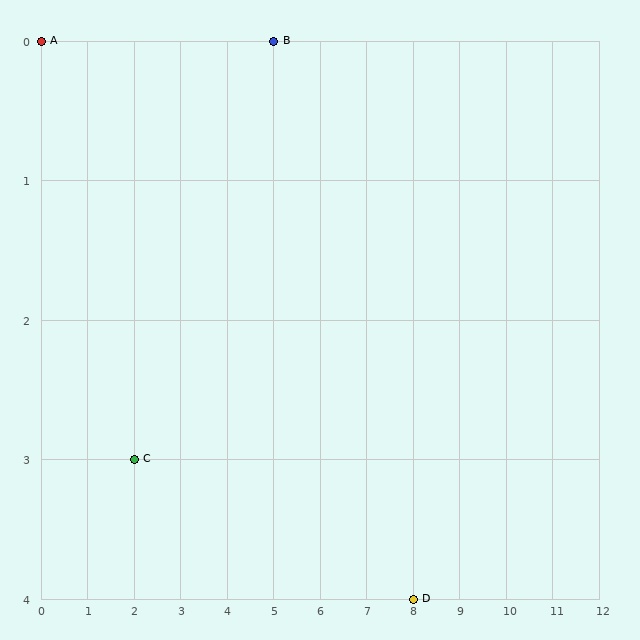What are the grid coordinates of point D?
Point D is at grid coordinates (8, 4).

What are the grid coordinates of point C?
Point C is at grid coordinates (2, 3).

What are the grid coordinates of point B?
Point B is at grid coordinates (5, 0).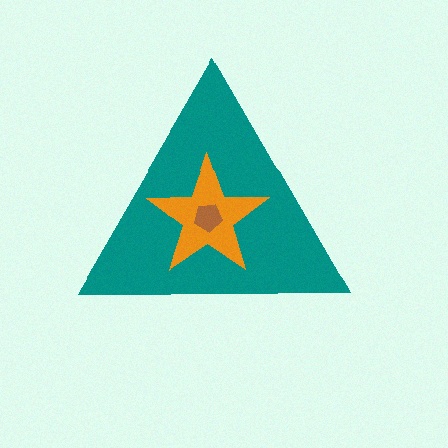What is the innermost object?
The brown pentagon.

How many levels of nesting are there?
3.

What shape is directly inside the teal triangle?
The orange star.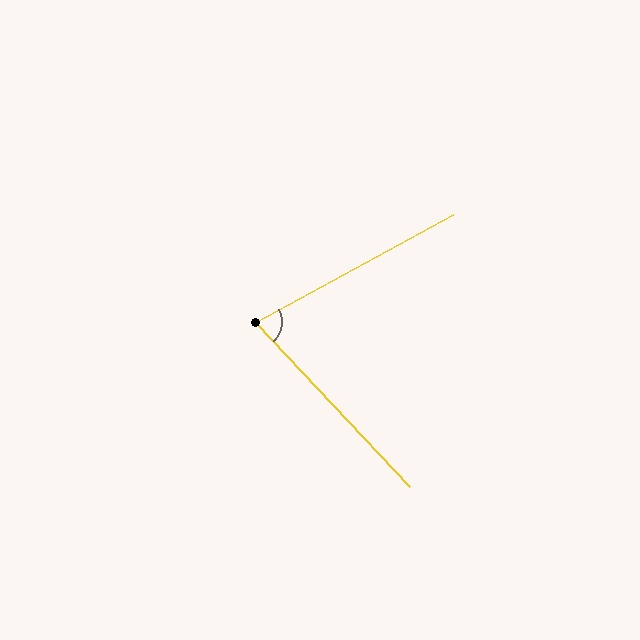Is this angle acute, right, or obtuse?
It is acute.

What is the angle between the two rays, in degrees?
Approximately 75 degrees.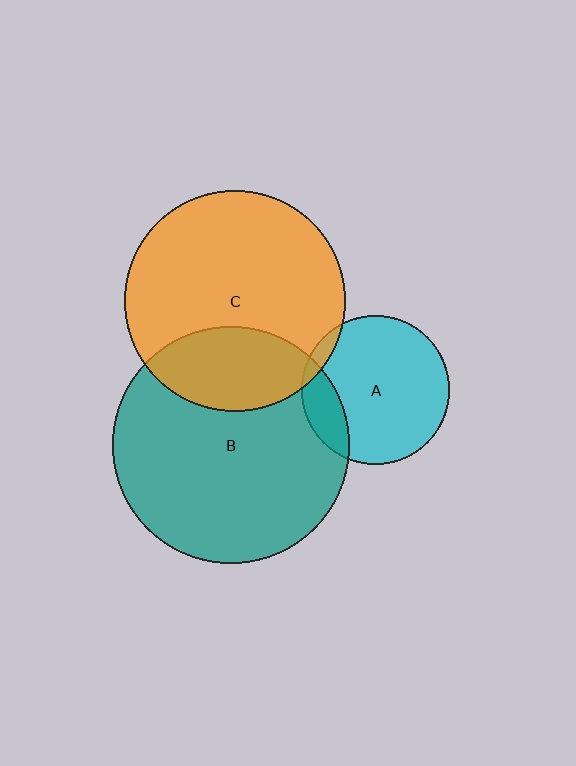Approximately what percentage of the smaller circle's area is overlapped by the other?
Approximately 25%.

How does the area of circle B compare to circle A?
Approximately 2.5 times.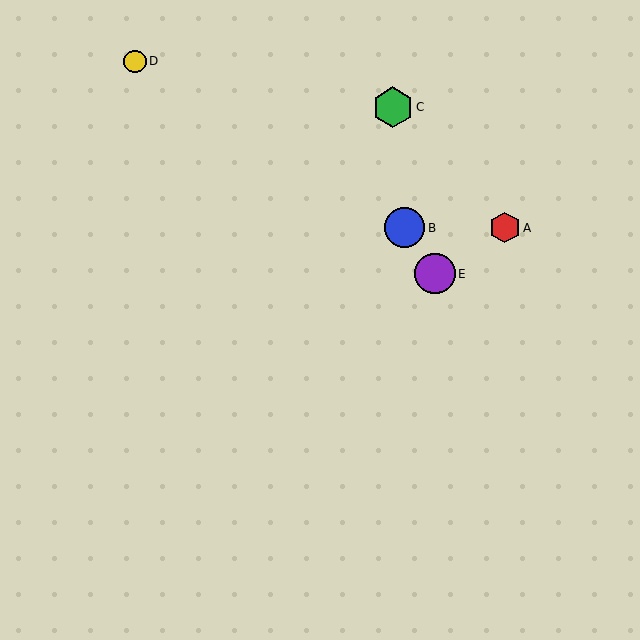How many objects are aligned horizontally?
2 objects (A, B) are aligned horizontally.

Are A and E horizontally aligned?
No, A is at y≈228 and E is at y≈274.